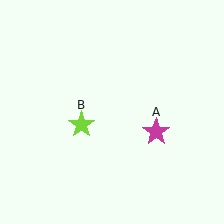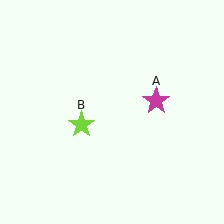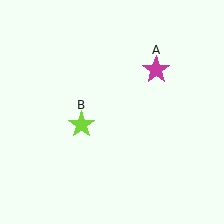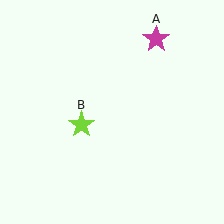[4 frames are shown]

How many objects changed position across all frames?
1 object changed position: magenta star (object A).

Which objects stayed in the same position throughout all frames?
Lime star (object B) remained stationary.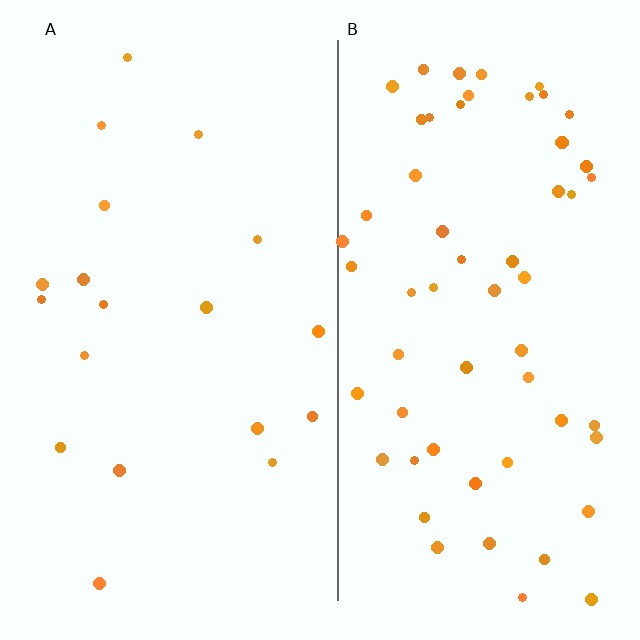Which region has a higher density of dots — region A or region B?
B (the right).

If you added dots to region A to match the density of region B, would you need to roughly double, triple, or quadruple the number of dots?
Approximately triple.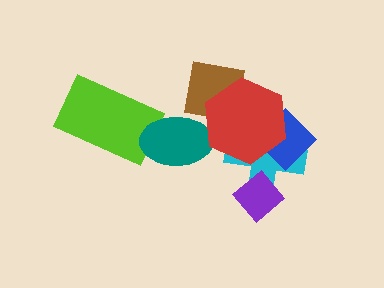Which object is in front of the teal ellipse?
The red hexagon is in front of the teal ellipse.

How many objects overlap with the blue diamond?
2 objects overlap with the blue diamond.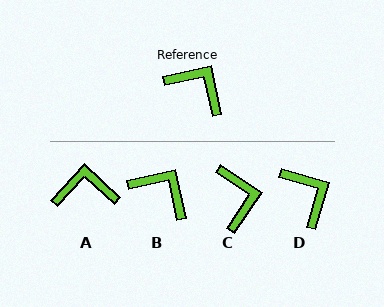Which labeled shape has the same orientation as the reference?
B.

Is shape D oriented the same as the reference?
No, it is off by about 29 degrees.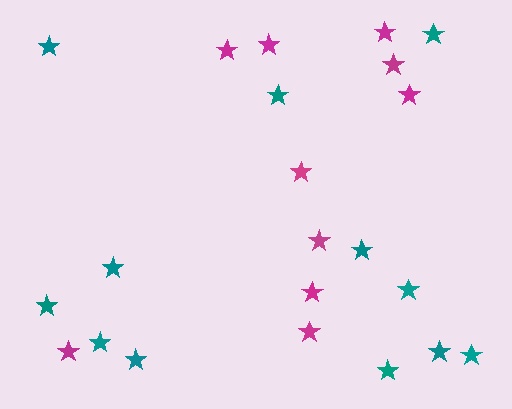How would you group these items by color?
There are 2 groups: one group of teal stars (12) and one group of magenta stars (10).